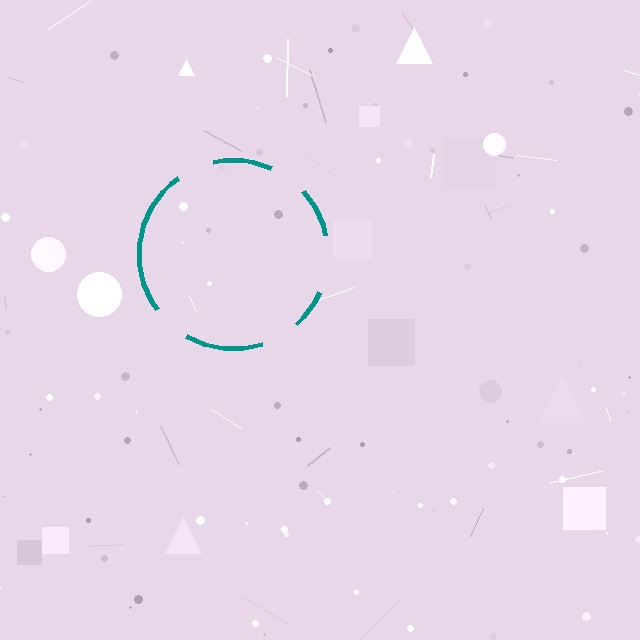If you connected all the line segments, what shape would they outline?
They would outline a circle.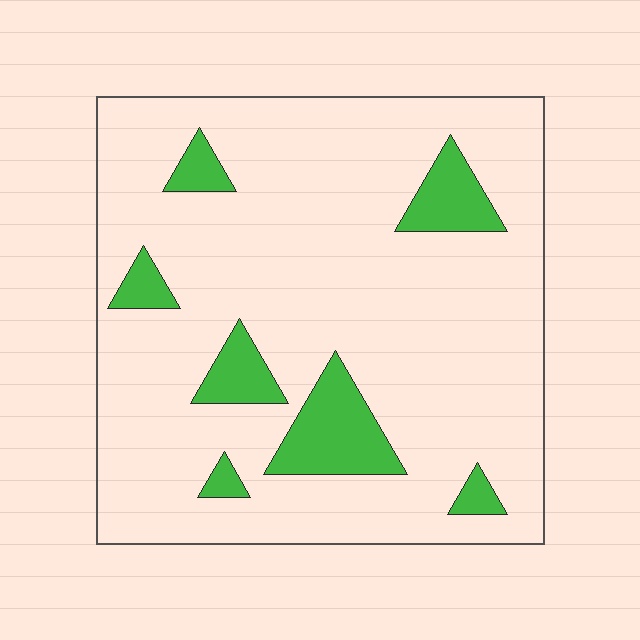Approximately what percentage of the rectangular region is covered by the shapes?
Approximately 15%.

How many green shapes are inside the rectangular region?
7.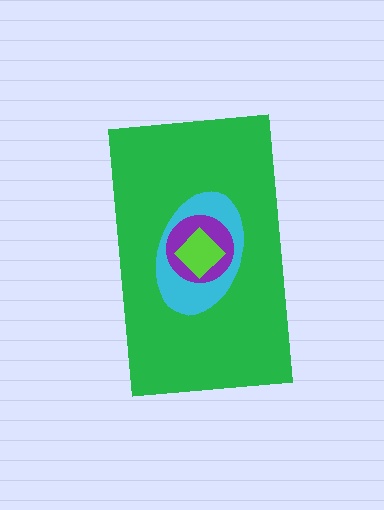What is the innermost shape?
The lime diamond.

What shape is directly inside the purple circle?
The lime diamond.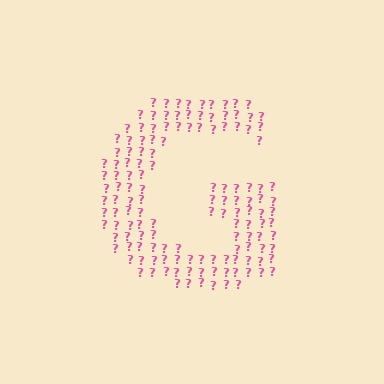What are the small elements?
The small elements are question marks.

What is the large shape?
The large shape is the letter G.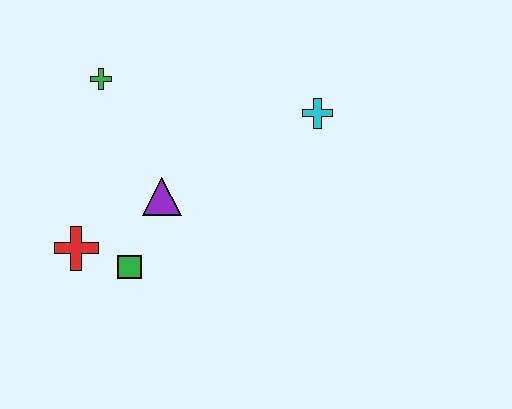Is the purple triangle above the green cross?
No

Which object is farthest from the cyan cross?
The red cross is farthest from the cyan cross.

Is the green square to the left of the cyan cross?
Yes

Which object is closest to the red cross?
The green square is closest to the red cross.